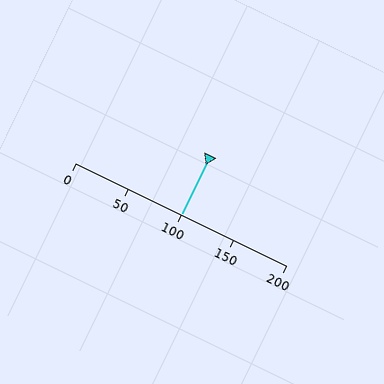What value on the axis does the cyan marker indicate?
The marker indicates approximately 100.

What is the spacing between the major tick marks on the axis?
The major ticks are spaced 50 apart.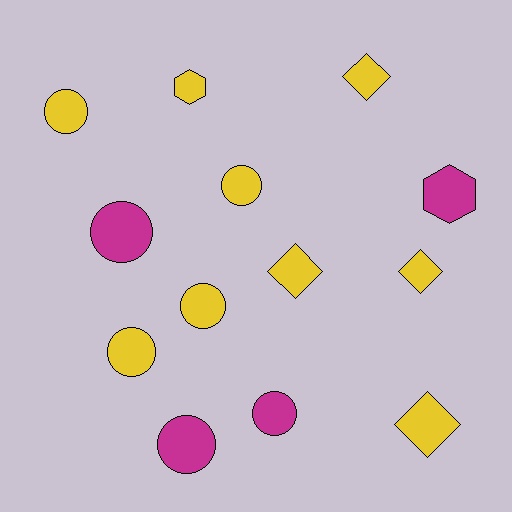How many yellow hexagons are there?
There is 1 yellow hexagon.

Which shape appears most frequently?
Circle, with 7 objects.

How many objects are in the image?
There are 13 objects.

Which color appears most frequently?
Yellow, with 9 objects.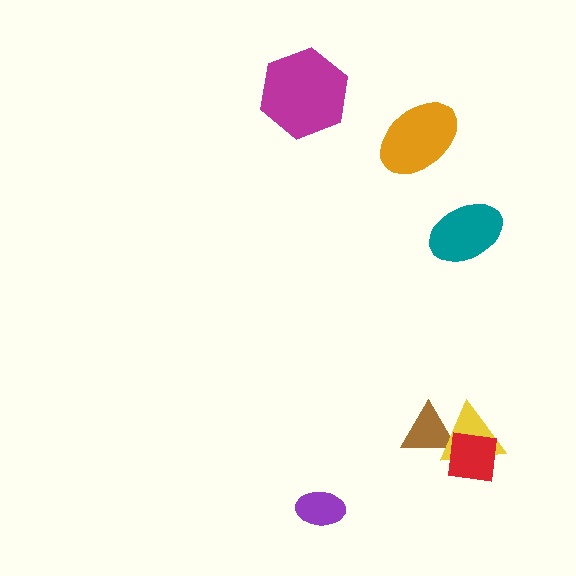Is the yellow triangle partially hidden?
Yes, it is partially covered by another shape.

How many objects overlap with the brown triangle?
2 objects overlap with the brown triangle.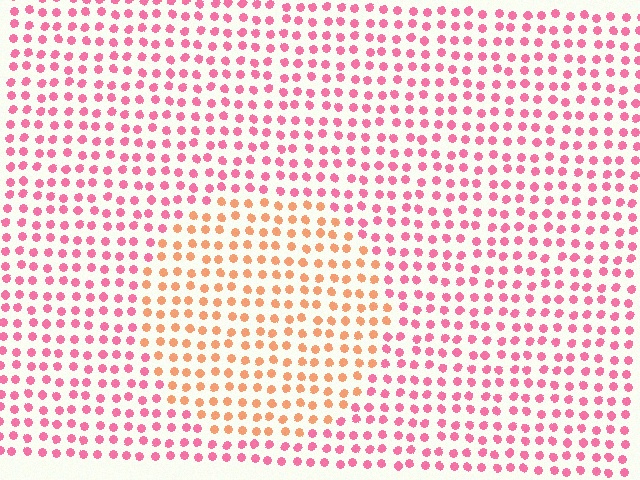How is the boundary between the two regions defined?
The boundary is defined purely by a slight shift in hue (about 44 degrees). Spacing, size, and orientation are identical on both sides.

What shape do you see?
I see a circle.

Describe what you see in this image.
The image is filled with small pink elements in a uniform arrangement. A circle-shaped region is visible where the elements are tinted to a slightly different hue, forming a subtle color boundary.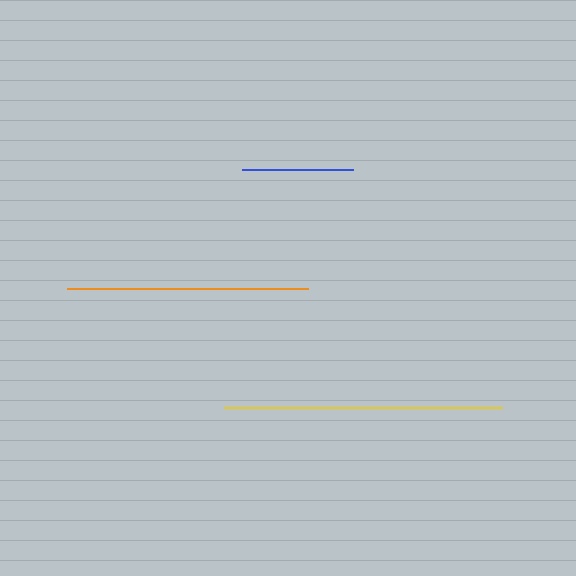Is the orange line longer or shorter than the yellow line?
The yellow line is longer than the orange line.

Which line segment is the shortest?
The blue line is the shortest at approximately 112 pixels.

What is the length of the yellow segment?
The yellow segment is approximately 278 pixels long.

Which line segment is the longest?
The yellow line is the longest at approximately 278 pixels.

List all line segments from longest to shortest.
From longest to shortest: yellow, orange, blue.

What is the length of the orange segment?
The orange segment is approximately 242 pixels long.